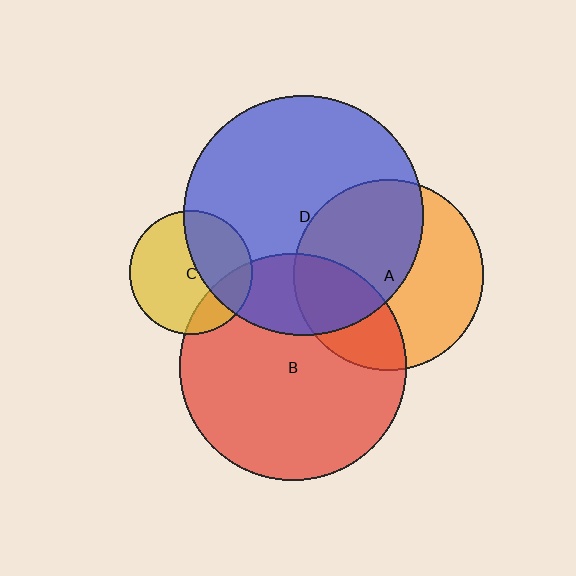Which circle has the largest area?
Circle D (blue).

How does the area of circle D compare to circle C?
Approximately 3.7 times.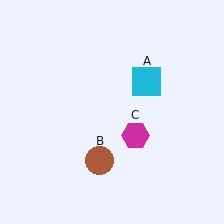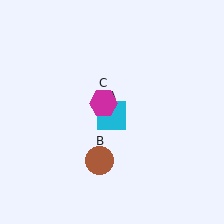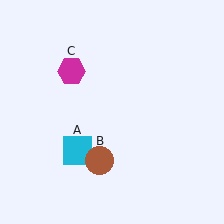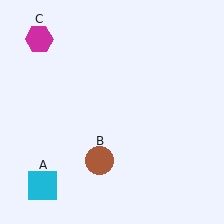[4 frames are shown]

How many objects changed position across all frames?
2 objects changed position: cyan square (object A), magenta hexagon (object C).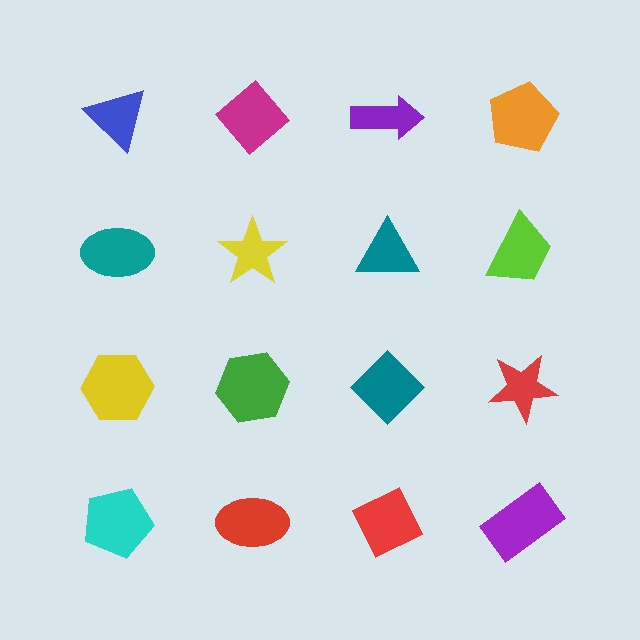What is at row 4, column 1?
A cyan pentagon.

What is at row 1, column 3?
A purple arrow.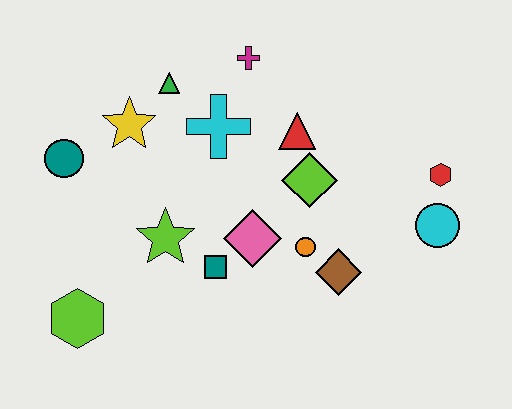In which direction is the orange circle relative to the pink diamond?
The orange circle is to the right of the pink diamond.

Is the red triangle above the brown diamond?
Yes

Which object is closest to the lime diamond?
The red triangle is closest to the lime diamond.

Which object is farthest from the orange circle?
The teal circle is farthest from the orange circle.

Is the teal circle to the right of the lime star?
No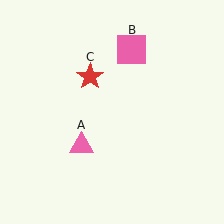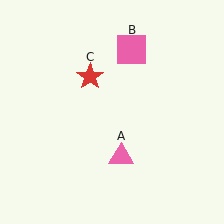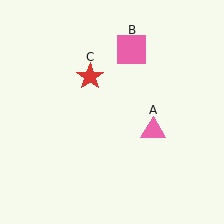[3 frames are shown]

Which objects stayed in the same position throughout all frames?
Pink square (object B) and red star (object C) remained stationary.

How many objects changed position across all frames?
1 object changed position: pink triangle (object A).